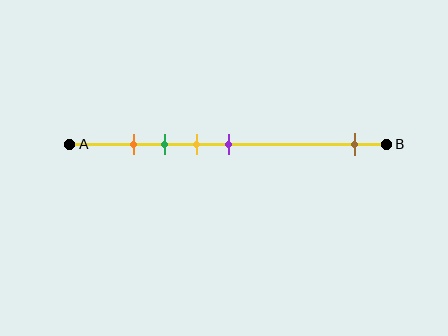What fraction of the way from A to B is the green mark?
The green mark is approximately 30% (0.3) of the way from A to B.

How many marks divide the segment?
There are 5 marks dividing the segment.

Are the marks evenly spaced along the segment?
No, the marks are not evenly spaced.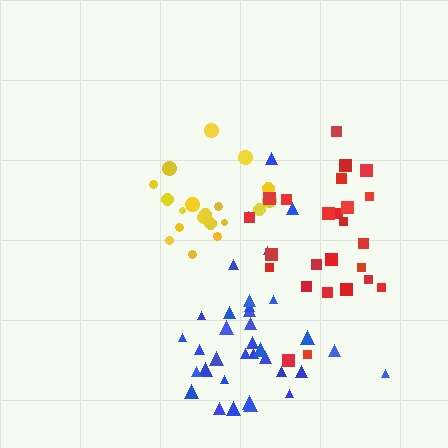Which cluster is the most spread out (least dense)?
Red.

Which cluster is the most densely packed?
Blue.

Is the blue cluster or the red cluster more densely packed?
Blue.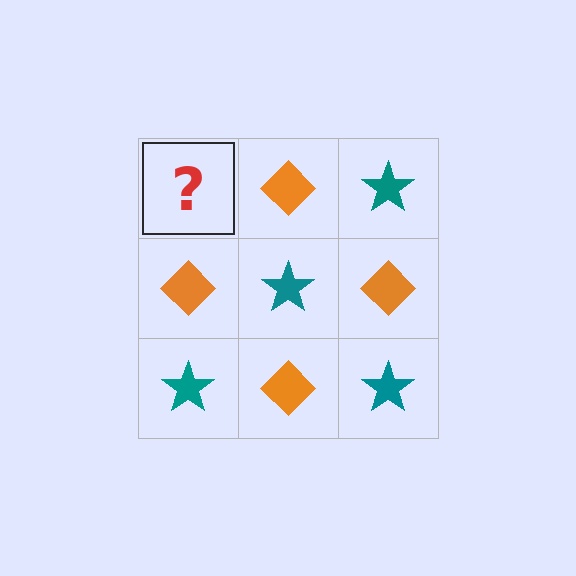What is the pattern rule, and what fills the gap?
The rule is that it alternates teal star and orange diamond in a checkerboard pattern. The gap should be filled with a teal star.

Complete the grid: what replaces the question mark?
The question mark should be replaced with a teal star.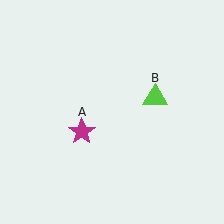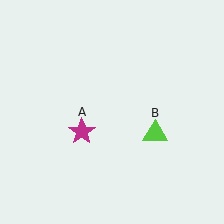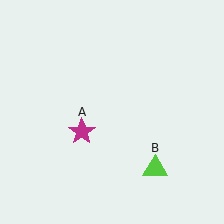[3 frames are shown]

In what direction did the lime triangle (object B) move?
The lime triangle (object B) moved down.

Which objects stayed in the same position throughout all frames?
Magenta star (object A) remained stationary.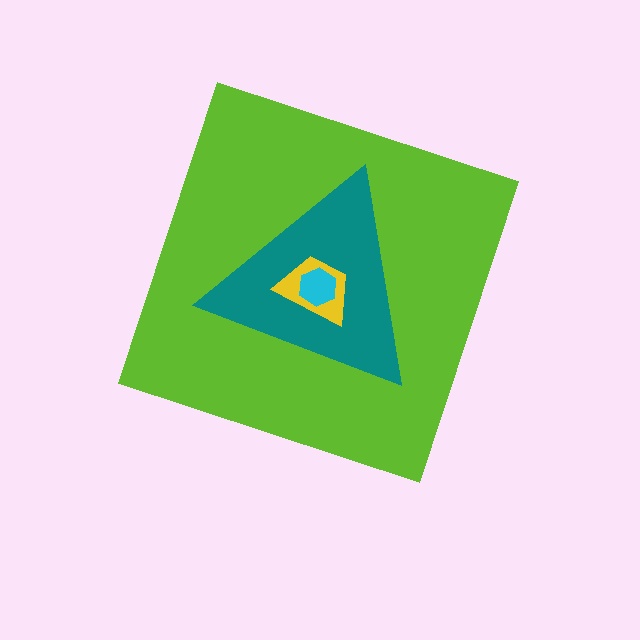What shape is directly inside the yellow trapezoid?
The cyan hexagon.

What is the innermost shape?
The cyan hexagon.